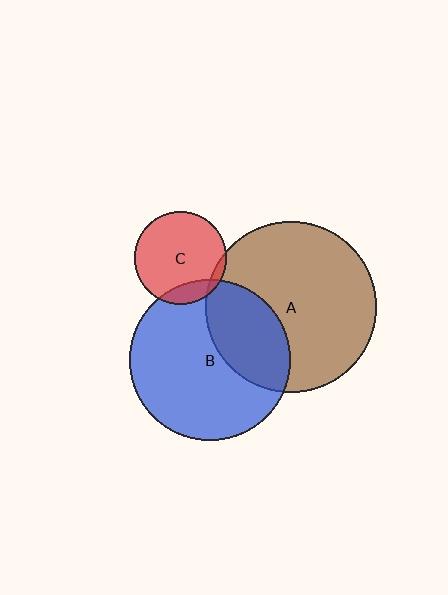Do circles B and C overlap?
Yes.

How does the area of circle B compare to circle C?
Approximately 3.0 times.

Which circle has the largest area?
Circle A (brown).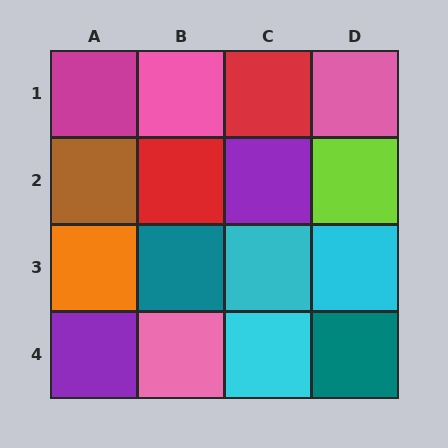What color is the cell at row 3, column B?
Teal.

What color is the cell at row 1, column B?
Pink.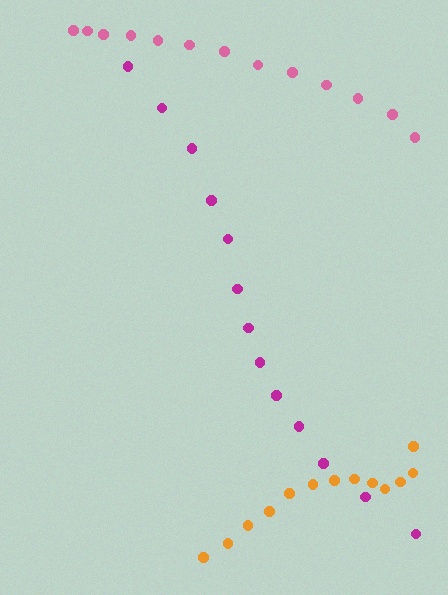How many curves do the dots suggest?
There are 3 distinct paths.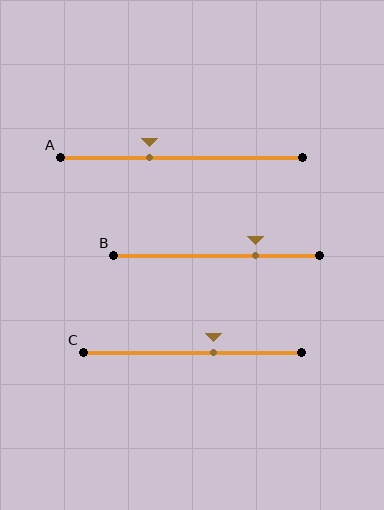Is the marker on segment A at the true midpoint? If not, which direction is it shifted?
No, the marker on segment A is shifted to the left by about 13% of the segment length.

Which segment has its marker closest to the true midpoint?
Segment C has its marker closest to the true midpoint.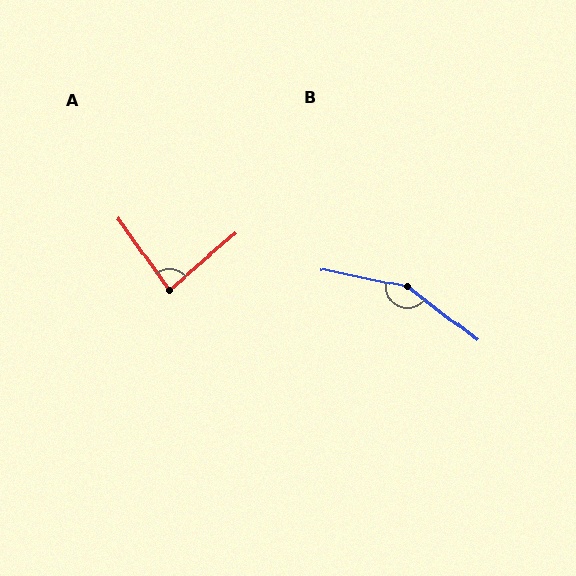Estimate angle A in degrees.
Approximately 85 degrees.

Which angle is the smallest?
A, at approximately 85 degrees.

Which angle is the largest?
B, at approximately 154 degrees.